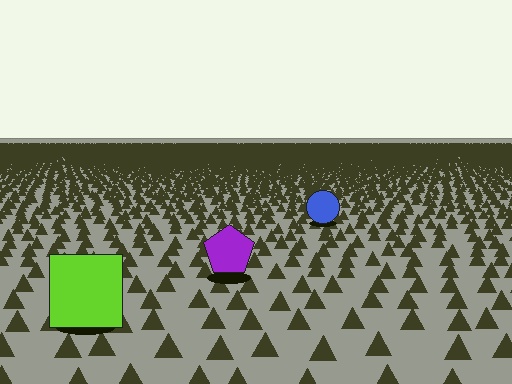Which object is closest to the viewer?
The lime square is closest. The texture marks near it are larger and more spread out.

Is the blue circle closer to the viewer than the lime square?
No. The lime square is closer — you can tell from the texture gradient: the ground texture is coarser near it.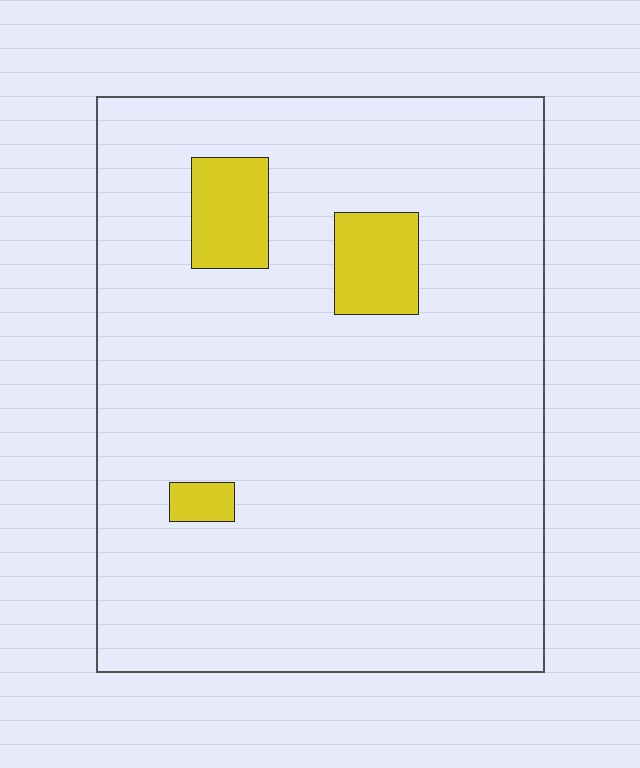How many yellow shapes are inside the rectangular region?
3.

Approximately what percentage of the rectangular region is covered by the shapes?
Approximately 10%.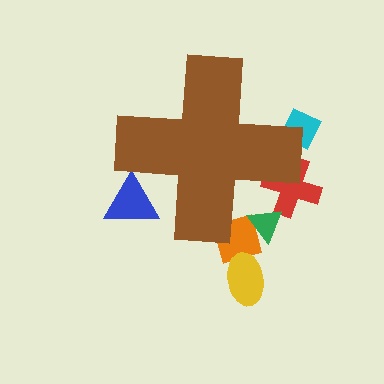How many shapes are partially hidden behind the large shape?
5 shapes are partially hidden.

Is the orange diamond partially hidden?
Yes, the orange diamond is partially hidden behind the brown cross.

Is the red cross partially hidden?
Yes, the red cross is partially hidden behind the brown cross.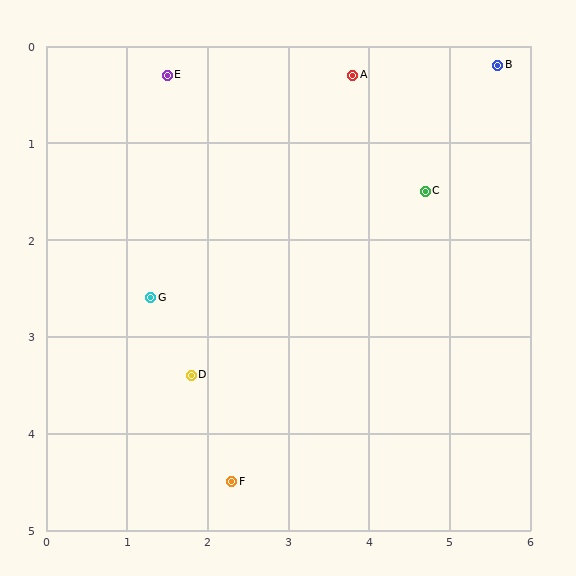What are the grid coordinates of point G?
Point G is at approximately (1.3, 2.6).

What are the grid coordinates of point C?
Point C is at approximately (4.7, 1.5).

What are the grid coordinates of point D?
Point D is at approximately (1.8, 3.4).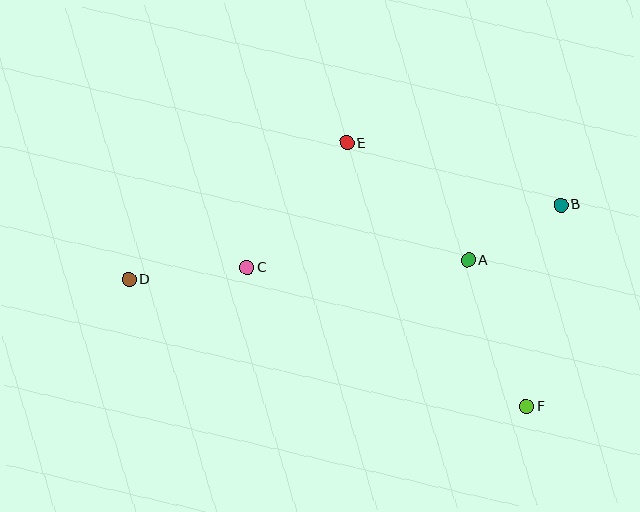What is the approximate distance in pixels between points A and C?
The distance between A and C is approximately 221 pixels.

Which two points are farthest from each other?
Points B and D are farthest from each other.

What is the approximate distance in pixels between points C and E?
The distance between C and E is approximately 160 pixels.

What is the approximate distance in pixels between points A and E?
The distance between A and E is approximately 169 pixels.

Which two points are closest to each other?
Points A and B are closest to each other.